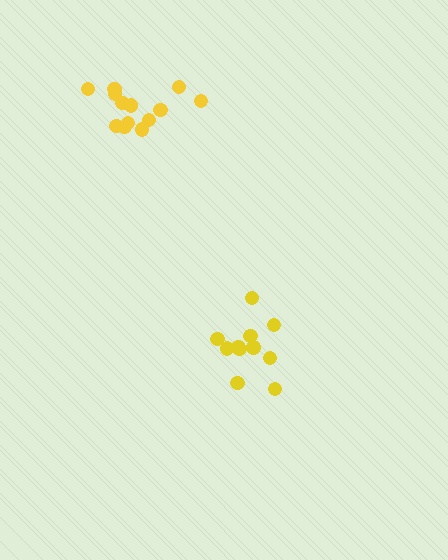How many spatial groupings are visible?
There are 2 spatial groupings.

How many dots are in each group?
Group 1: 13 dots, Group 2: 12 dots (25 total).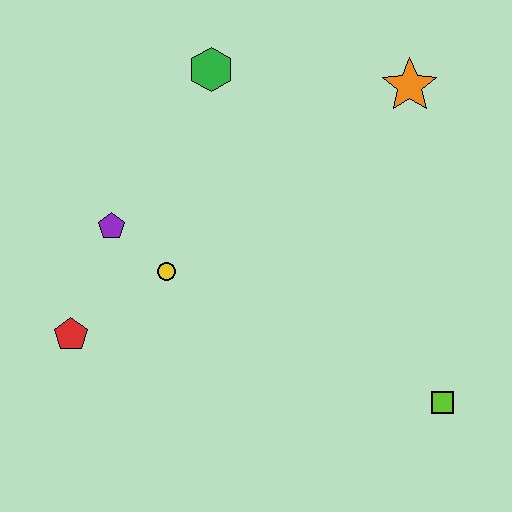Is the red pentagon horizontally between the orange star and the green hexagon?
No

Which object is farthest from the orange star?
The red pentagon is farthest from the orange star.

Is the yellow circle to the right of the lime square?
No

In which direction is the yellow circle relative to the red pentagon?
The yellow circle is to the right of the red pentagon.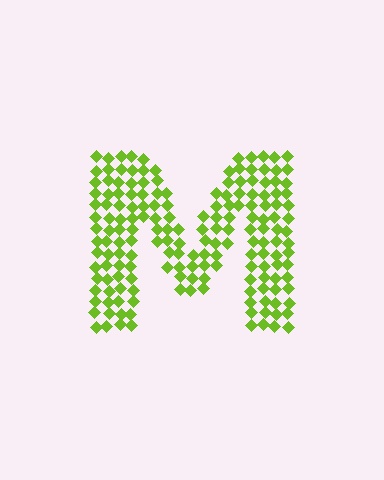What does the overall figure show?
The overall figure shows the letter M.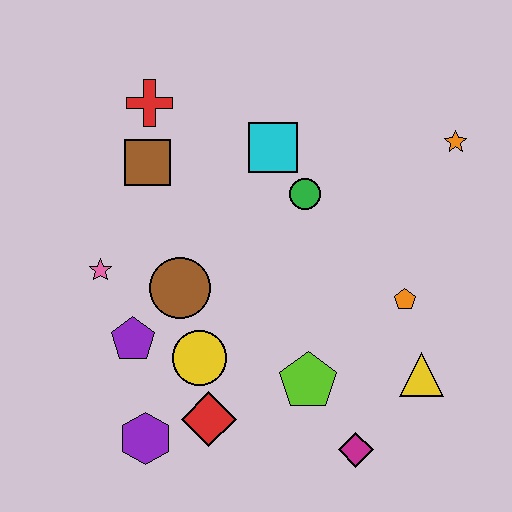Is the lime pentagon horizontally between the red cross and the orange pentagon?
Yes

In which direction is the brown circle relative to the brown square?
The brown circle is below the brown square.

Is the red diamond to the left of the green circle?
Yes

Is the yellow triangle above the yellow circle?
No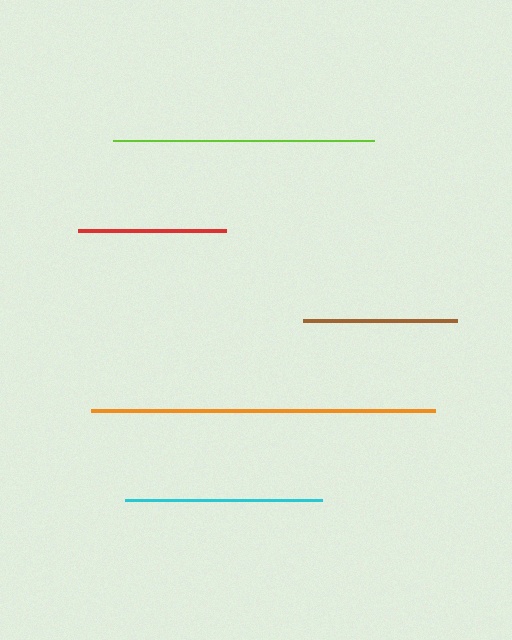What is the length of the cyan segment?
The cyan segment is approximately 197 pixels long.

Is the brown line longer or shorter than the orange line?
The orange line is longer than the brown line.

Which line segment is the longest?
The orange line is the longest at approximately 344 pixels.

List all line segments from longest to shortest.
From longest to shortest: orange, lime, cyan, brown, red.